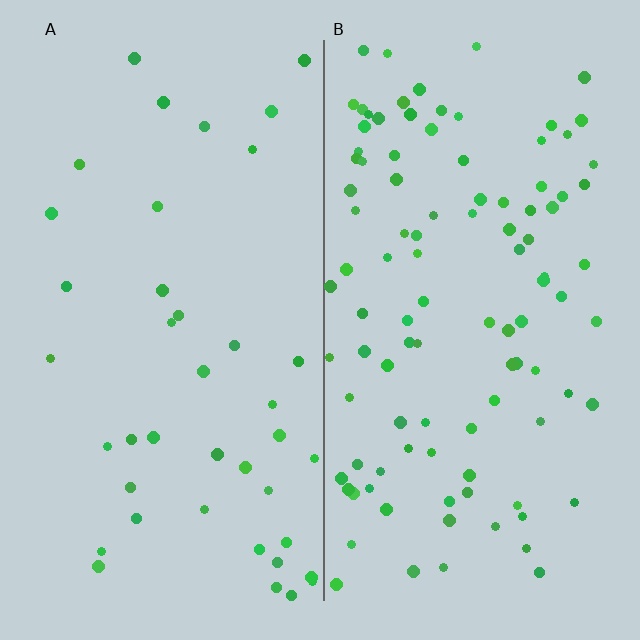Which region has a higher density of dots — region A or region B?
B (the right).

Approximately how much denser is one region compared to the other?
Approximately 2.6× — region B over region A.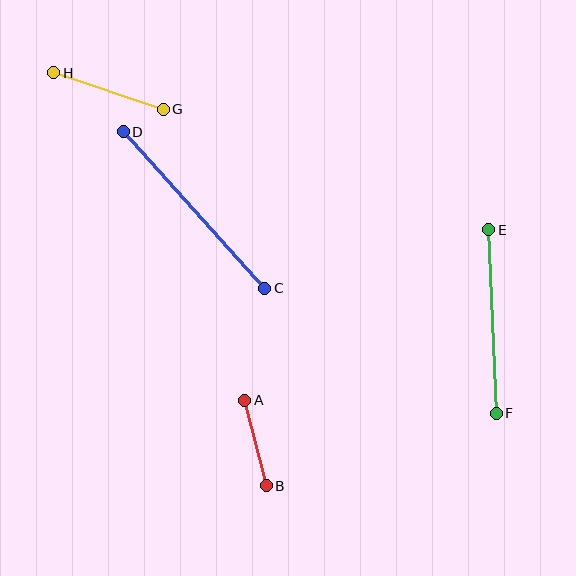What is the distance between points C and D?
The distance is approximately 211 pixels.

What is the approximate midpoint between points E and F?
The midpoint is at approximately (493, 321) pixels.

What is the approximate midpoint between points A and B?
The midpoint is at approximately (255, 443) pixels.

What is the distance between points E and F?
The distance is approximately 184 pixels.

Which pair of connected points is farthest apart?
Points C and D are farthest apart.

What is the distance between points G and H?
The distance is approximately 116 pixels.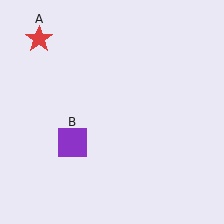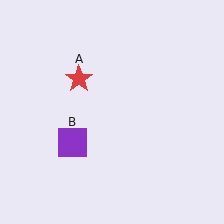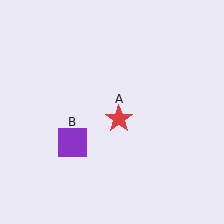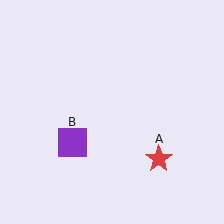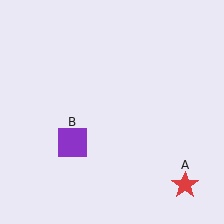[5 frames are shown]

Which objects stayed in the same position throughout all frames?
Purple square (object B) remained stationary.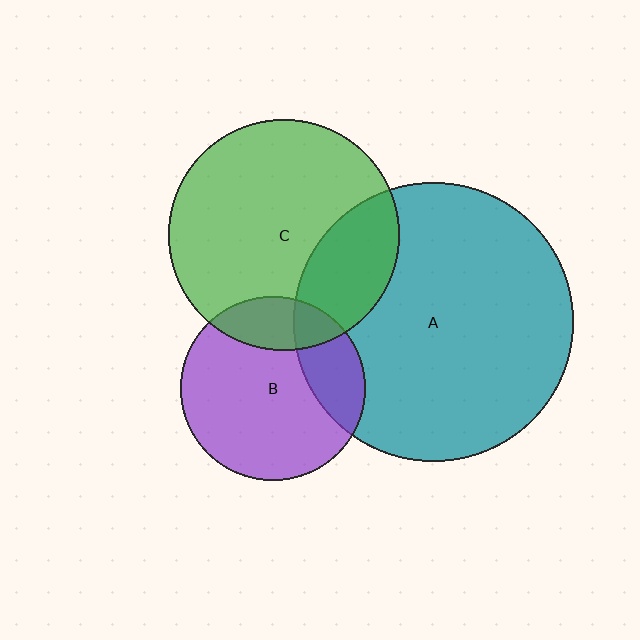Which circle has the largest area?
Circle A (teal).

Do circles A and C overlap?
Yes.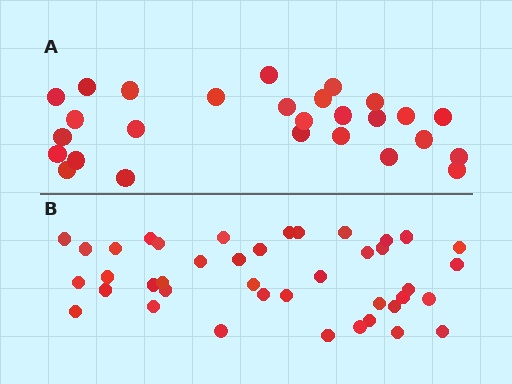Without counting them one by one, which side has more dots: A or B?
Region B (the bottom region) has more dots.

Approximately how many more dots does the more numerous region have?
Region B has approximately 15 more dots than region A.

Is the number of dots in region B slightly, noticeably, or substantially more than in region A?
Region B has substantially more. The ratio is roughly 1.5 to 1.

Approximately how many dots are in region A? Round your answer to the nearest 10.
About 30 dots. (The exact count is 27, which rounds to 30.)